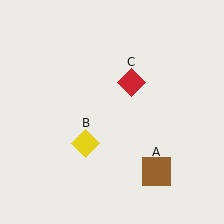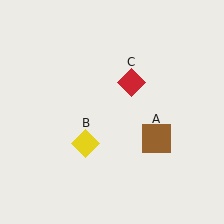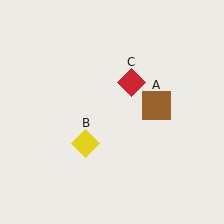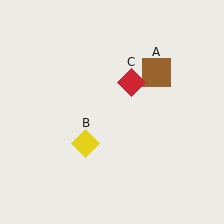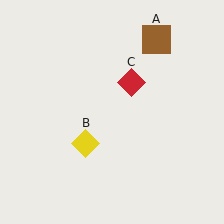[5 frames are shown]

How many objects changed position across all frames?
1 object changed position: brown square (object A).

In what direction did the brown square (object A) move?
The brown square (object A) moved up.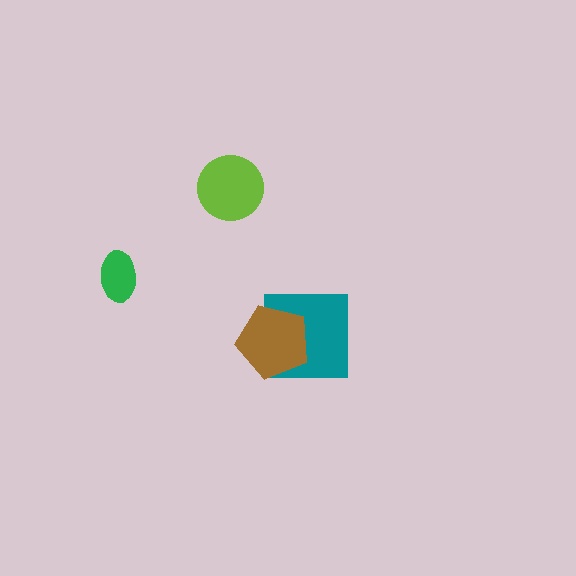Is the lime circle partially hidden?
No, no other shape covers it.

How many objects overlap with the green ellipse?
0 objects overlap with the green ellipse.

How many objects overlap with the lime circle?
0 objects overlap with the lime circle.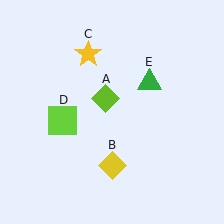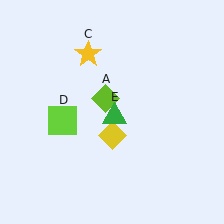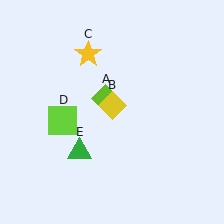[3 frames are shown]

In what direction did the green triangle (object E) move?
The green triangle (object E) moved down and to the left.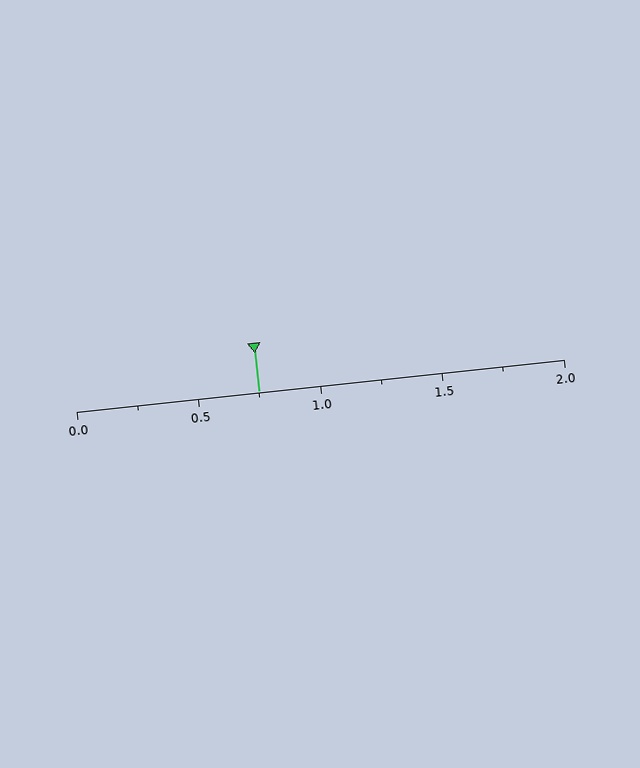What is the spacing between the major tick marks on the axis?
The major ticks are spaced 0.5 apart.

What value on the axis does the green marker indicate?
The marker indicates approximately 0.75.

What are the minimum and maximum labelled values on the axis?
The axis runs from 0.0 to 2.0.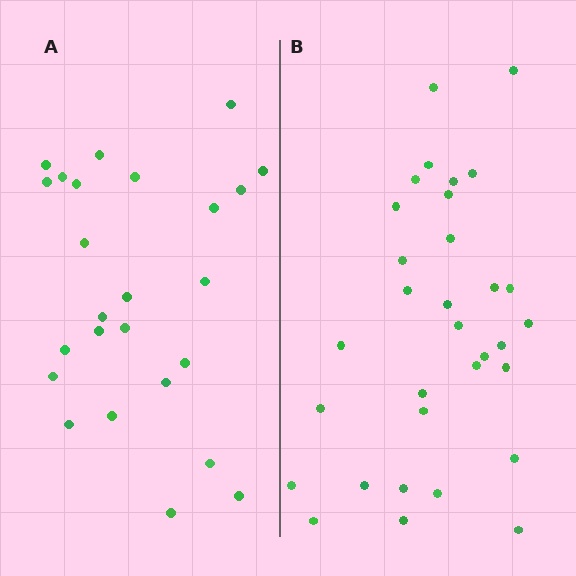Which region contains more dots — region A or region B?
Region B (the right region) has more dots.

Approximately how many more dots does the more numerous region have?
Region B has roughly 8 or so more dots than region A.